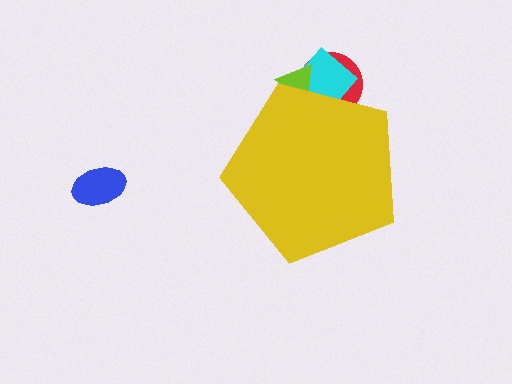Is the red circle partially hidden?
Yes, the red circle is partially hidden behind the yellow pentagon.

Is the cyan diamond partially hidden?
Yes, the cyan diamond is partially hidden behind the yellow pentagon.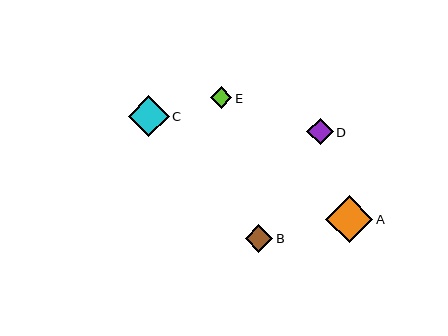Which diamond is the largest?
Diamond A is the largest with a size of approximately 47 pixels.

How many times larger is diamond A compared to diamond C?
Diamond A is approximately 1.1 times the size of diamond C.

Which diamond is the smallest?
Diamond E is the smallest with a size of approximately 21 pixels.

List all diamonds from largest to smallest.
From largest to smallest: A, C, B, D, E.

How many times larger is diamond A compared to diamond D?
Diamond A is approximately 1.8 times the size of diamond D.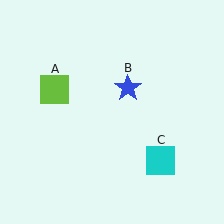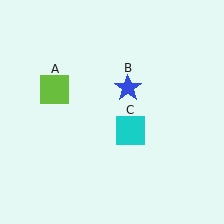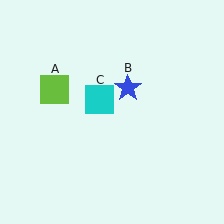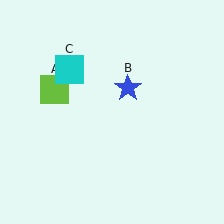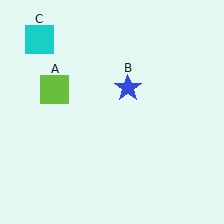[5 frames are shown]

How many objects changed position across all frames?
1 object changed position: cyan square (object C).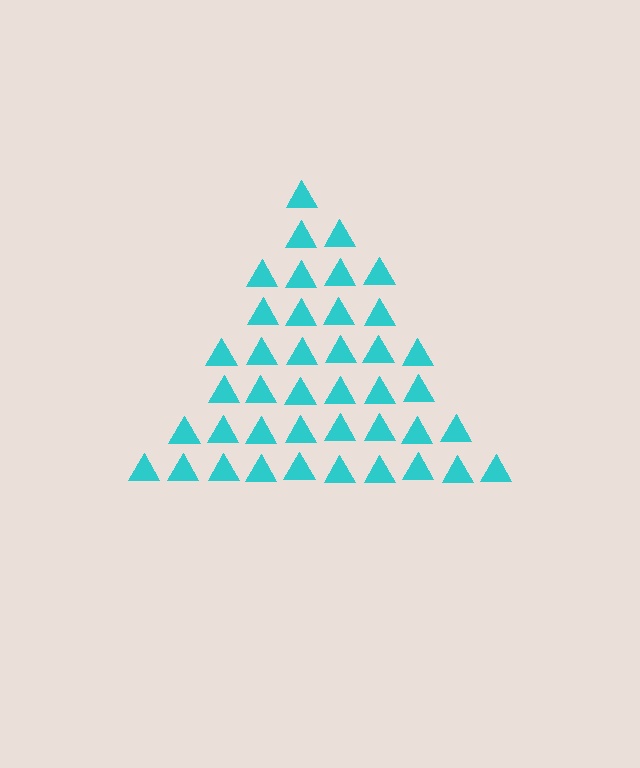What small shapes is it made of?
It is made of small triangles.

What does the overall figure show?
The overall figure shows a triangle.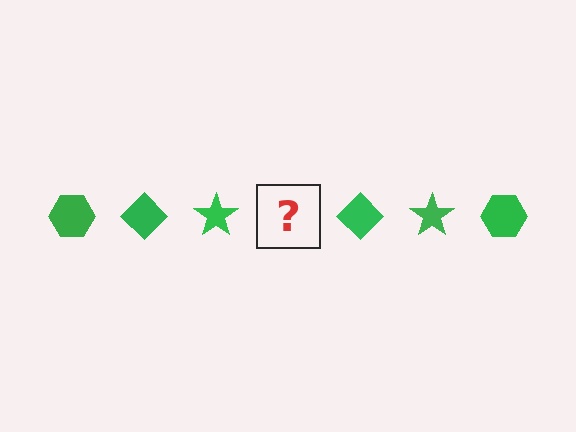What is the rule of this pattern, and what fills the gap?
The rule is that the pattern cycles through hexagon, diamond, star shapes in green. The gap should be filled with a green hexagon.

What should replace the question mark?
The question mark should be replaced with a green hexagon.